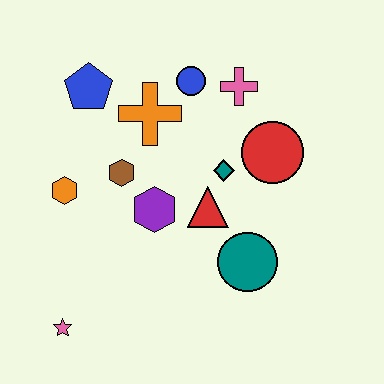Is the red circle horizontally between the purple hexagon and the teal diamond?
No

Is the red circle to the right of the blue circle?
Yes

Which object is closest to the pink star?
The orange hexagon is closest to the pink star.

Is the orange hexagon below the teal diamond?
Yes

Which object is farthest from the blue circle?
The pink star is farthest from the blue circle.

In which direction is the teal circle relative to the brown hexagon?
The teal circle is to the right of the brown hexagon.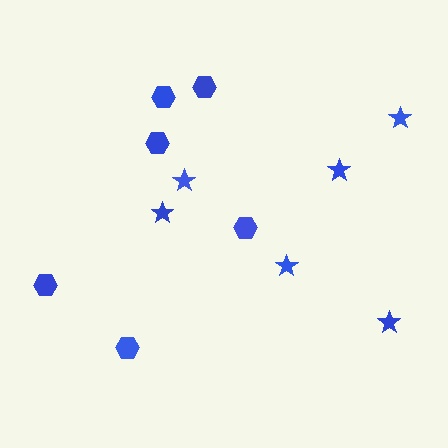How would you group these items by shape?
There are 2 groups: one group of stars (6) and one group of hexagons (6).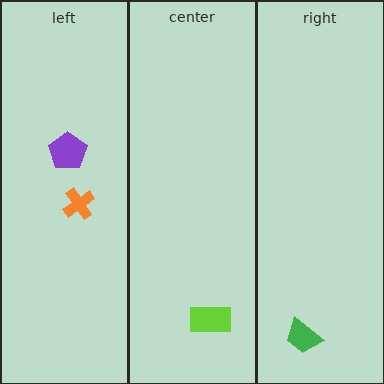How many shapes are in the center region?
1.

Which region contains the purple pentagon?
The left region.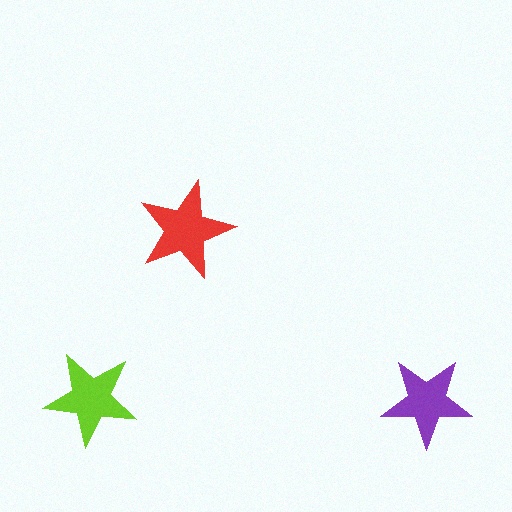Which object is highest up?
The red star is topmost.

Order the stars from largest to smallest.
the red one, the lime one, the purple one.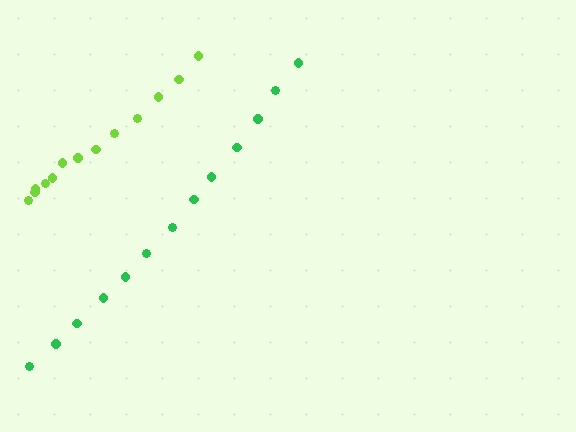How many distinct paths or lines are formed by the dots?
There are 2 distinct paths.